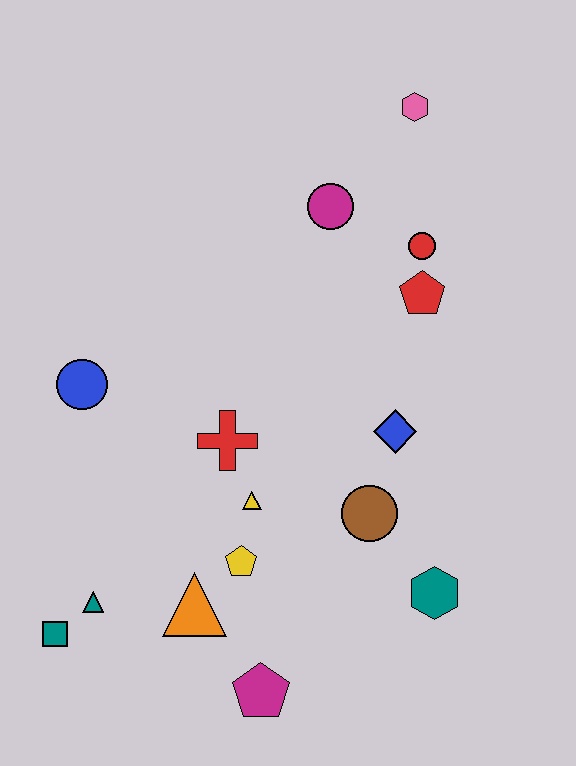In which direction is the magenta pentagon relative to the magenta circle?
The magenta pentagon is below the magenta circle.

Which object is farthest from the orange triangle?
The pink hexagon is farthest from the orange triangle.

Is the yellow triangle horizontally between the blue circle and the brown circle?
Yes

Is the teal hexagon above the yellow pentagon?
No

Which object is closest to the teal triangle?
The teal square is closest to the teal triangle.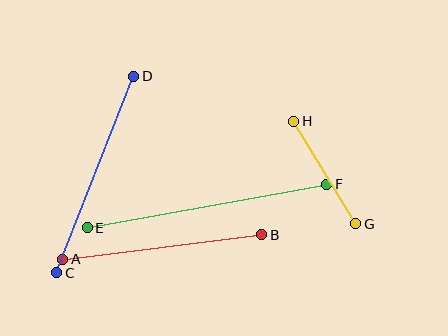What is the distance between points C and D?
The distance is approximately 211 pixels.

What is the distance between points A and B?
The distance is approximately 200 pixels.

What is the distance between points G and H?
The distance is approximately 120 pixels.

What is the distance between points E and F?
The distance is approximately 243 pixels.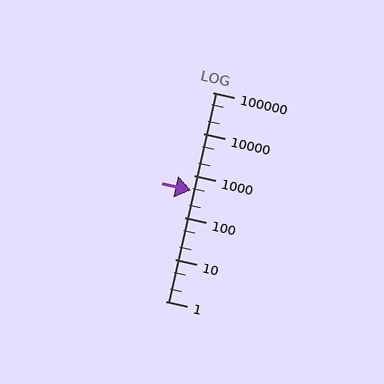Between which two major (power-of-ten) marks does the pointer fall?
The pointer is between 100 and 1000.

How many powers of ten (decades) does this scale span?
The scale spans 5 decades, from 1 to 100000.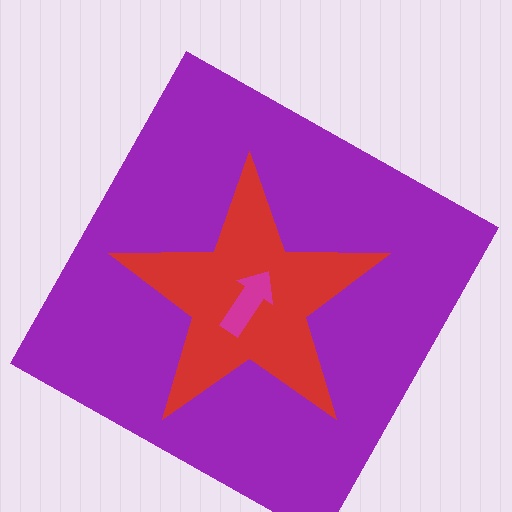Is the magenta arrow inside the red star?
Yes.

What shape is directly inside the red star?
The magenta arrow.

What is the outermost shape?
The purple square.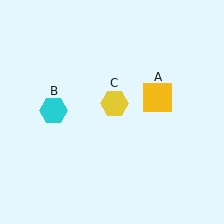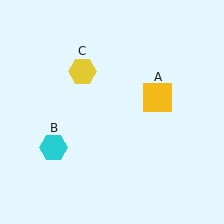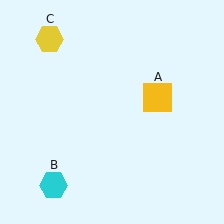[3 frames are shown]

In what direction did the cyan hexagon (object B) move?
The cyan hexagon (object B) moved down.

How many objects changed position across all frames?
2 objects changed position: cyan hexagon (object B), yellow hexagon (object C).